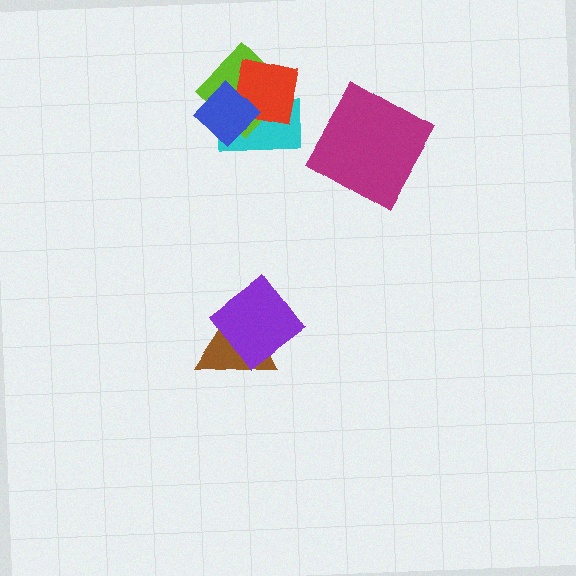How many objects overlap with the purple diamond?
1 object overlaps with the purple diamond.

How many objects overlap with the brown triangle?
1 object overlaps with the brown triangle.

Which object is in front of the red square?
The blue diamond is in front of the red square.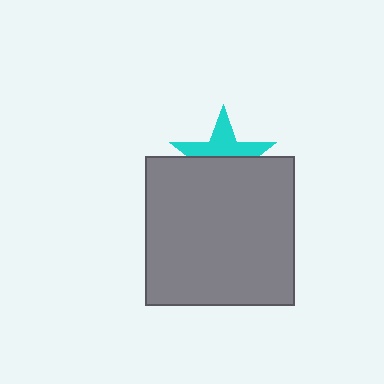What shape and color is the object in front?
The object in front is a gray square.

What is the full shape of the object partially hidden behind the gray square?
The partially hidden object is a cyan star.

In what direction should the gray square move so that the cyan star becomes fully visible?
The gray square should move down. That is the shortest direction to clear the overlap and leave the cyan star fully visible.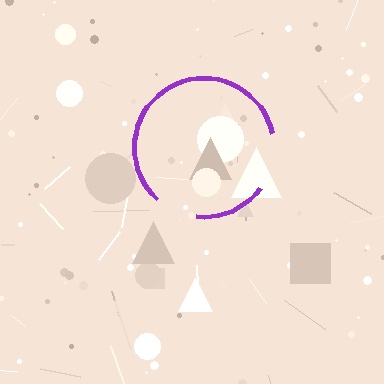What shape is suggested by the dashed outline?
The dashed outline suggests a circle.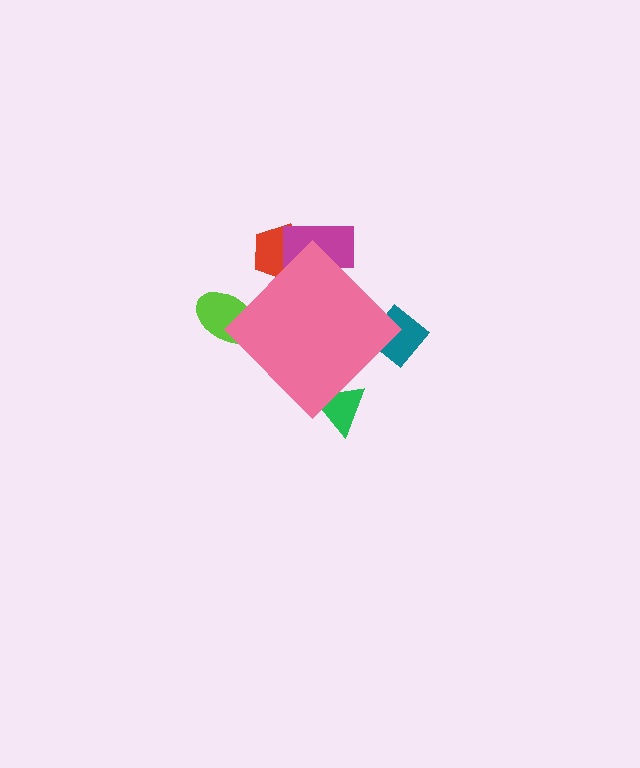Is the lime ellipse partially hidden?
Yes, the lime ellipse is partially hidden behind the pink diamond.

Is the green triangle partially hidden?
Yes, the green triangle is partially hidden behind the pink diamond.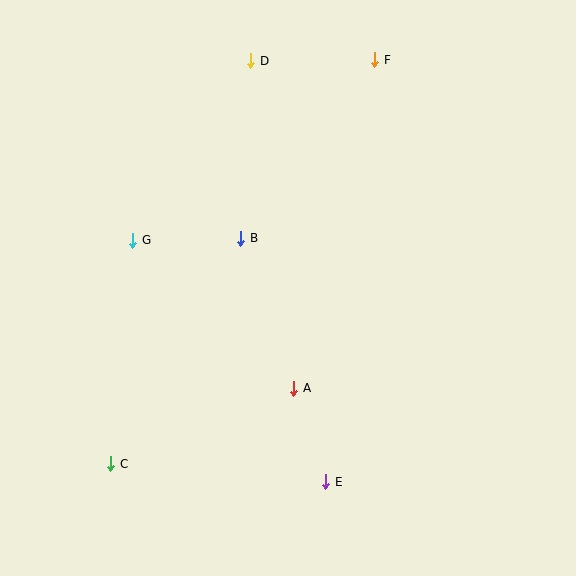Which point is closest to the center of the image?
Point B at (241, 238) is closest to the center.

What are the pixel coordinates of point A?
Point A is at (294, 388).